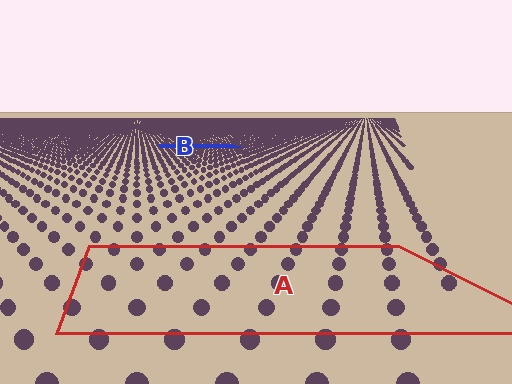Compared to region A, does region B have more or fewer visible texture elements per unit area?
Region B has more texture elements per unit area — they are packed more densely because it is farther away.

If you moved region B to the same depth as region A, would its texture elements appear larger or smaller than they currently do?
They would appear larger. At a closer depth, the same texture elements are projected at a bigger on-screen size.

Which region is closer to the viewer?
Region A is closer. The texture elements there are larger and more spread out.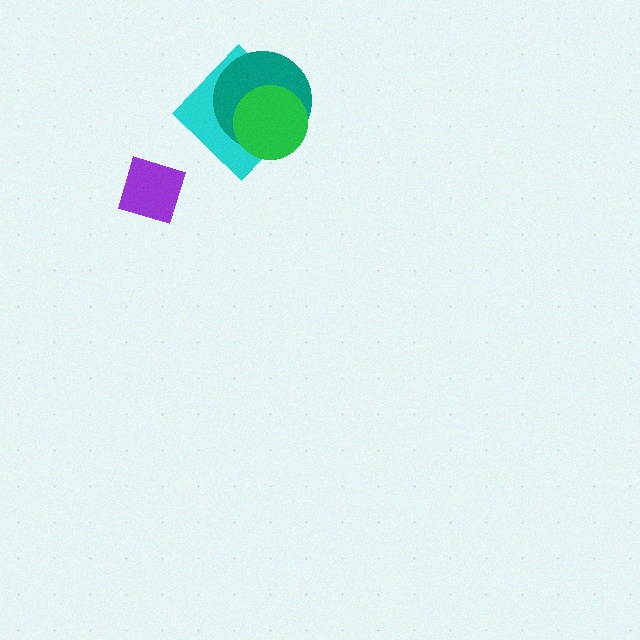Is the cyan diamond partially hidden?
Yes, it is partially covered by another shape.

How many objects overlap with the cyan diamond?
2 objects overlap with the cyan diamond.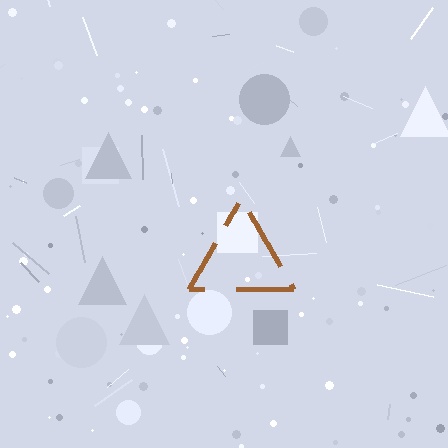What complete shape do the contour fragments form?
The contour fragments form a triangle.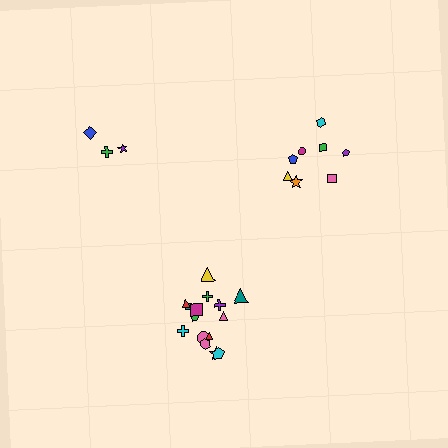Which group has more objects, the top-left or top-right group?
The top-right group.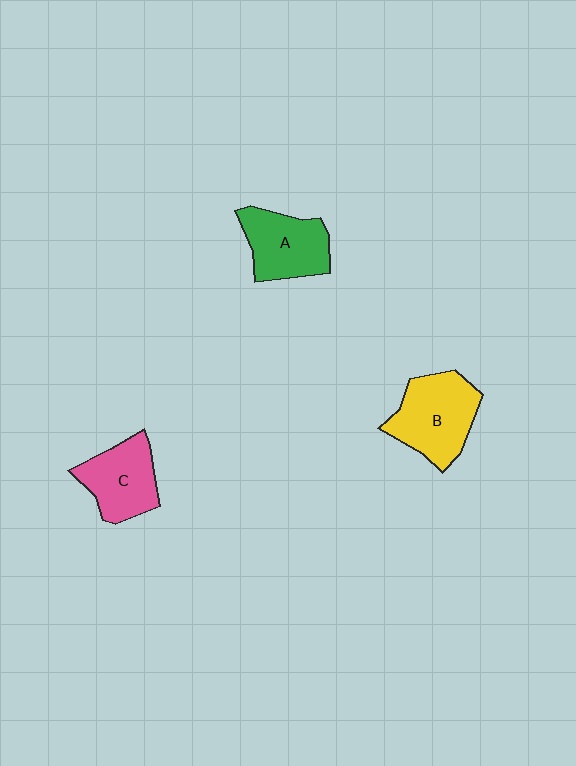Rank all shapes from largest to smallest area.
From largest to smallest: B (yellow), A (green), C (pink).